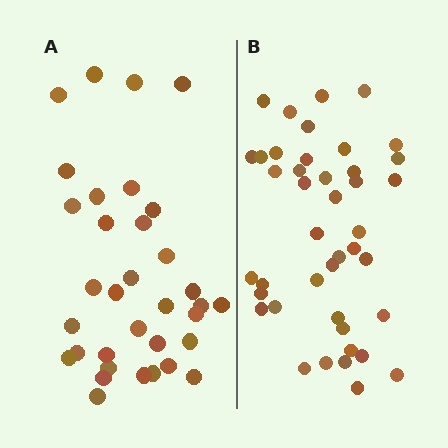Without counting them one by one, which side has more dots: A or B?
Region B (the right region) has more dots.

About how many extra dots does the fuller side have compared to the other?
Region B has roughly 8 or so more dots than region A.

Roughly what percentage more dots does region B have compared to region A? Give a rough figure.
About 25% more.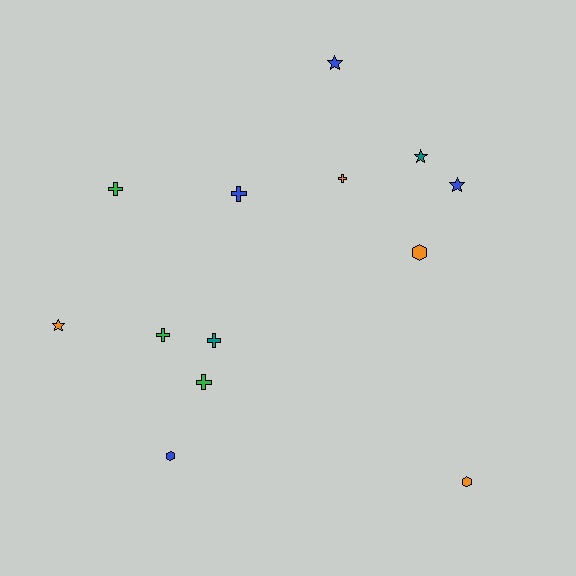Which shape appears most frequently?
Cross, with 6 objects.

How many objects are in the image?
There are 13 objects.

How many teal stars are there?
There is 1 teal star.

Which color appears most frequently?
Blue, with 4 objects.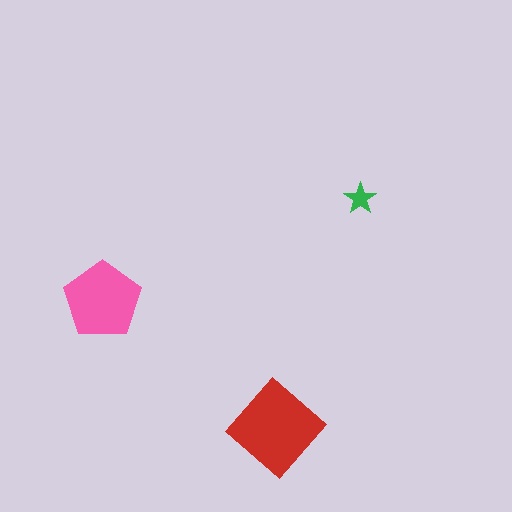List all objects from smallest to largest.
The green star, the pink pentagon, the red diamond.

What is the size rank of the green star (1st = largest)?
3rd.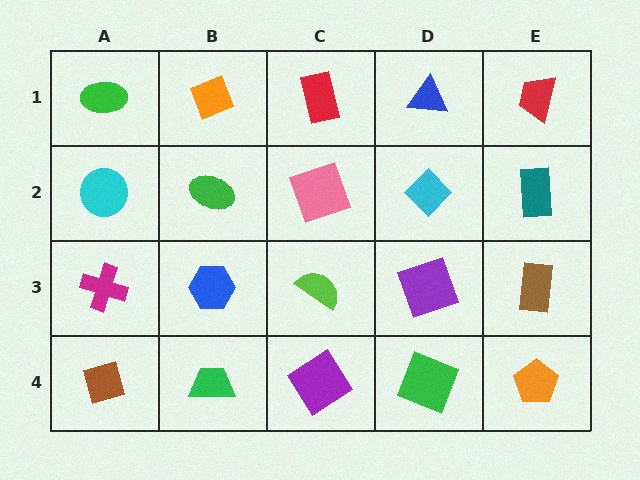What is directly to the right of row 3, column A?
A blue hexagon.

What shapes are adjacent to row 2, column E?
A red trapezoid (row 1, column E), a brown rectangle (row 3, column E), a cyan diamond (row 2, column D).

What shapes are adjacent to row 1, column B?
A green ellipse (row 2, column B), a green ellipse (row 1, column A), a red rectangle (row 1, column C).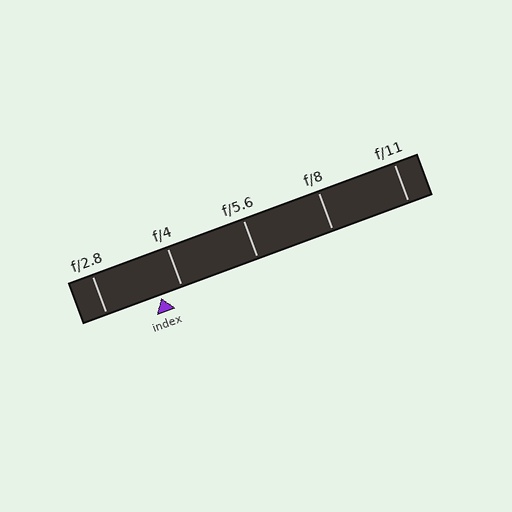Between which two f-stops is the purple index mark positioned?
The index mark is between f/2.8 and f/4.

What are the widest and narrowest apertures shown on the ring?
The widest aperture shown is f/2.8 and the narrowest is f/11.